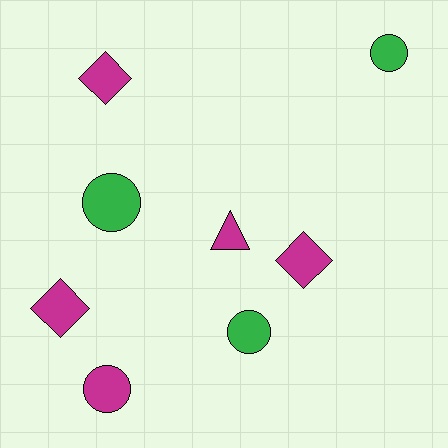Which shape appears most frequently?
Circle, with 4 objects.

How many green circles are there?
There are 3 green circles.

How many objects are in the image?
There are 8 objects.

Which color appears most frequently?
Magenta, with 5 objects.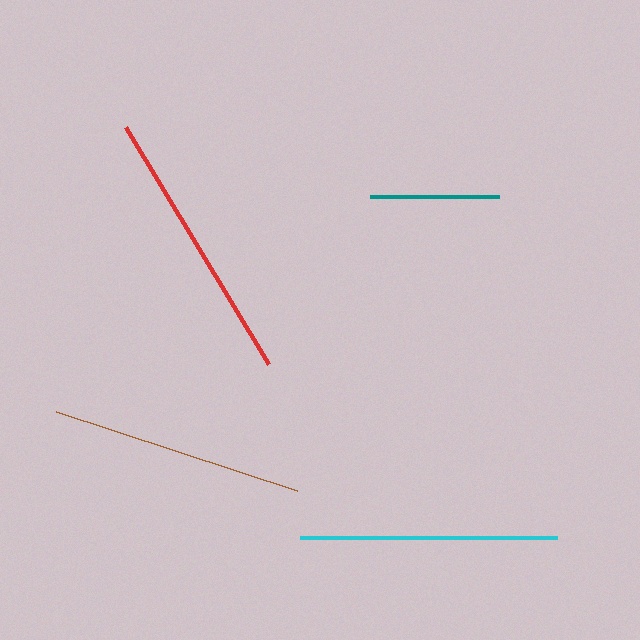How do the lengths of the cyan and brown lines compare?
The cyan and brown lines are approximately the same length.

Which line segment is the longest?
The red line is the longest at approximately 276 pixels.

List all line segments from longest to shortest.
From longest to shortest: red, cyan, brown, teal.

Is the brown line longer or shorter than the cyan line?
The cyan line is longer than the brown line.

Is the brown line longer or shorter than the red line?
The red line is longer than the brown line.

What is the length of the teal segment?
The teal segment is approximately 129 pixels long.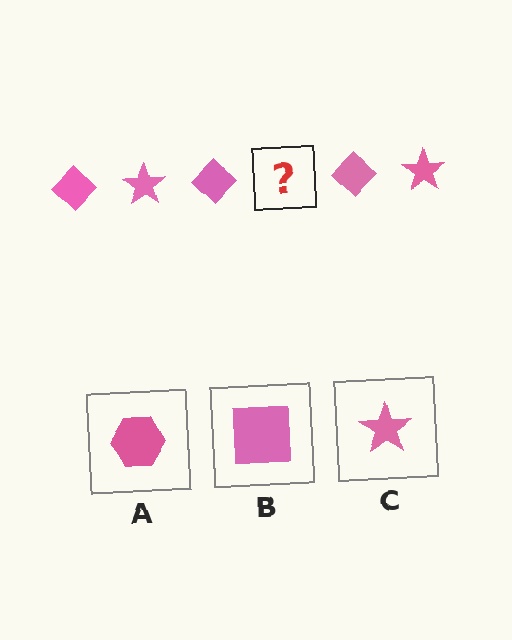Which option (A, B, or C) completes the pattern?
C.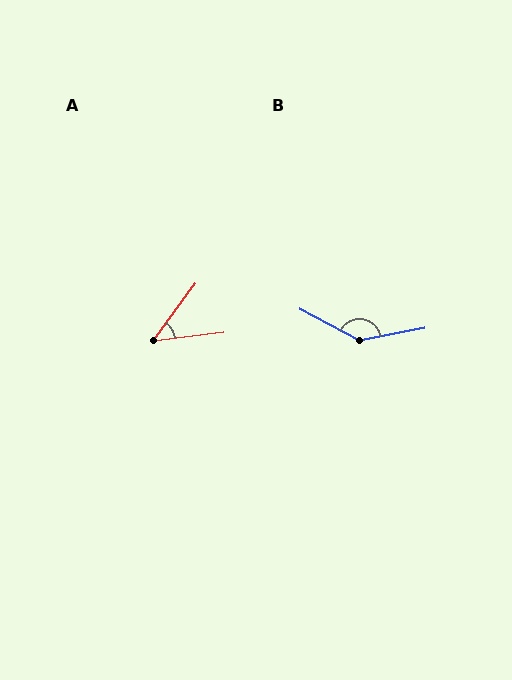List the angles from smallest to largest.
A (47°), B (141°).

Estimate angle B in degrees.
Approximately 141 degrees.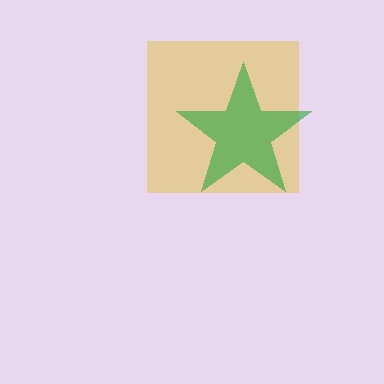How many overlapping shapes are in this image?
There are 2 overlapping shapes in the image.